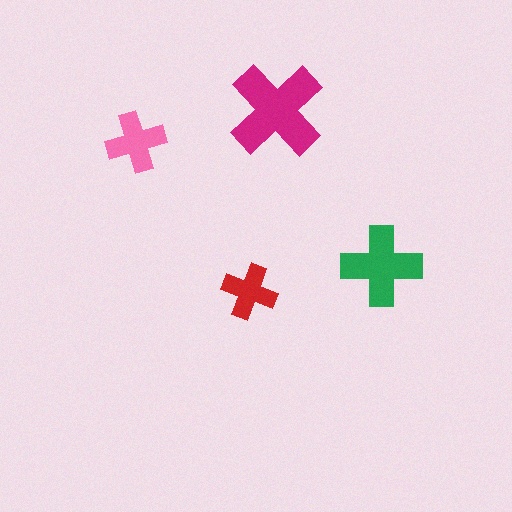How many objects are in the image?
There are 4 objects in the image.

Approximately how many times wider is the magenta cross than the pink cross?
About 1.5 times wider.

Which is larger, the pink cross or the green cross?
The green one.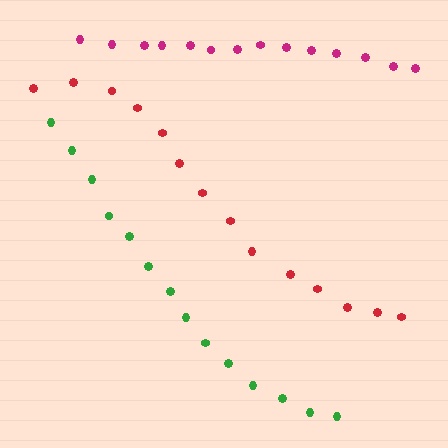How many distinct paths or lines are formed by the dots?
There are 3 distinct paths.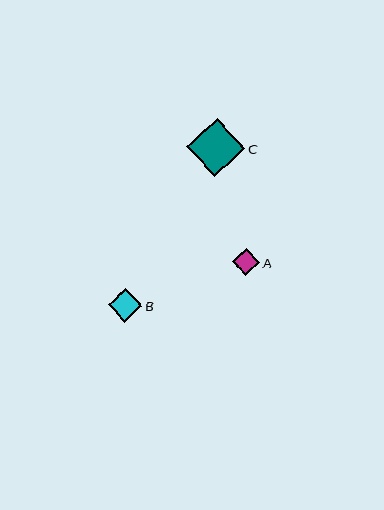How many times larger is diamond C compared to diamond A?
Diamond C is approximately 2.2 times the size of diamond A.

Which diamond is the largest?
Diamond C is the largest with a size of approximately 58 pixels.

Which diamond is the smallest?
Diamond A is the smallest with a size of approximately 27 pixels.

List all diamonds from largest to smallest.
From largest to smallest: C, B, A.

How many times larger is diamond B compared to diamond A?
Diamond B is approximately 1.2 times the size of diamond A.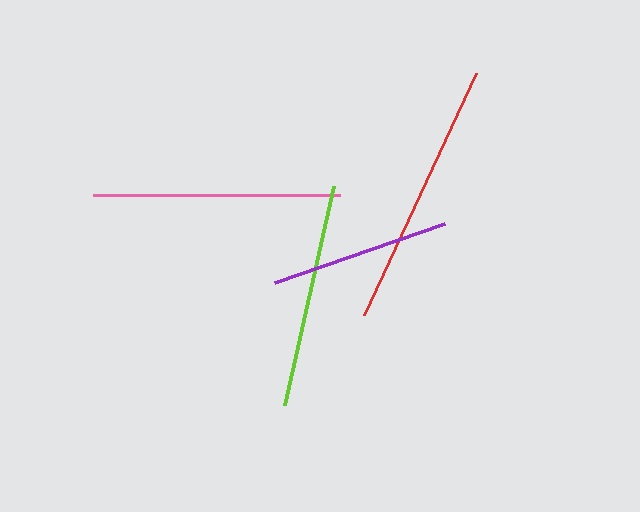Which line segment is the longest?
The red line is the longest at approximately 267 pixels.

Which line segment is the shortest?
The purple line is the shortest at approximately 180 pixels.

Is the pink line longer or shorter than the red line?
The red line is longer than the pink line.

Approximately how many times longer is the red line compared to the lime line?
The red line is approximately 1.2 times the length of the lime line.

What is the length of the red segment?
The red segment is approximately 267 pixels long.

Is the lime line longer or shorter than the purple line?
The lime line is longer than the purple line.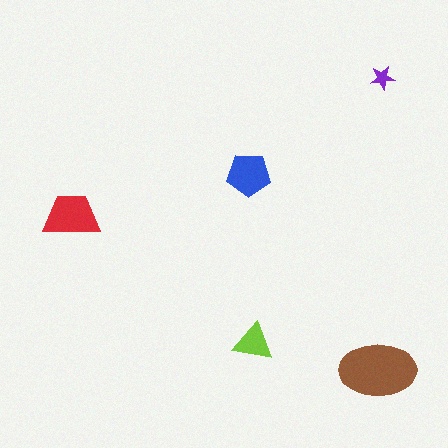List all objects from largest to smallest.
The brown ellipse, the red trapezoid, the blue pentagon, the lime triangle, the purple star.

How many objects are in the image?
There are 5 objects in the image.